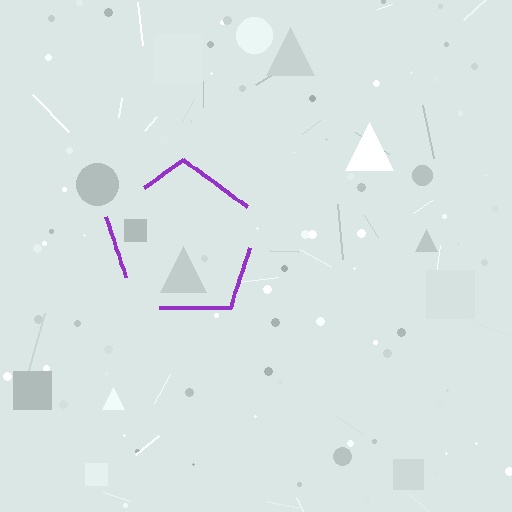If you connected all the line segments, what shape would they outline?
They would outline a pentagon.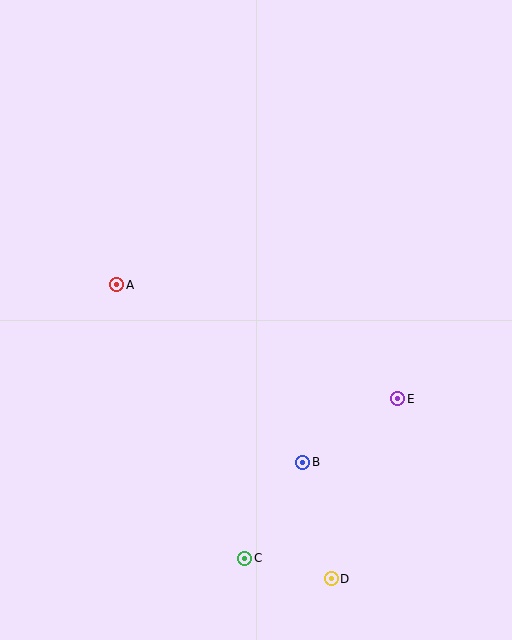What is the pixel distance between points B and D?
The distance between B and D is 120 pixels.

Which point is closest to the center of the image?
Point A at (117, 285) is closest to the center.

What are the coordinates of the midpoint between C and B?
The midpoint between C and B is at (274, 510).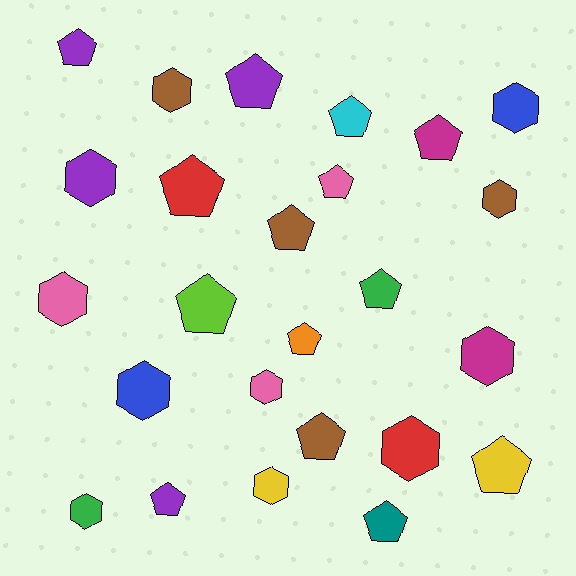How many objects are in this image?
There are 25 objects.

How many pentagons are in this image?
There are 14 pentagons.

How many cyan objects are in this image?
There is 1 cyan object.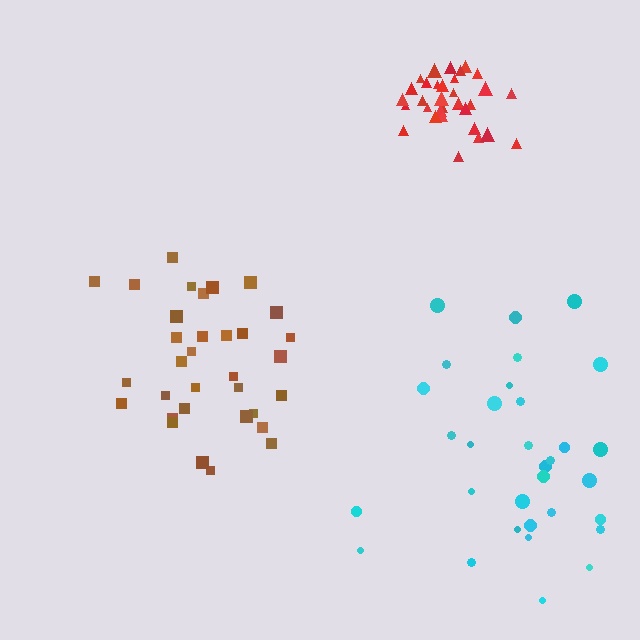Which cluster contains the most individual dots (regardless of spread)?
Brown (33).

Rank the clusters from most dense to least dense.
red, brown, cyan.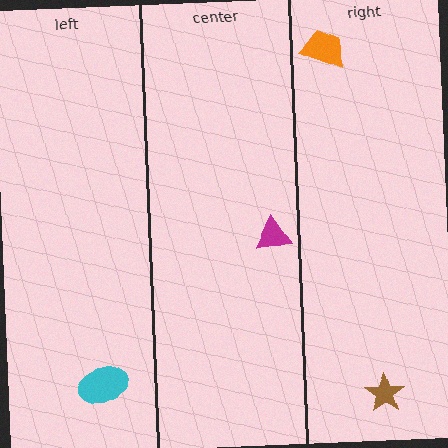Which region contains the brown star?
The right region.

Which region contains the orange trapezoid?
The right region.